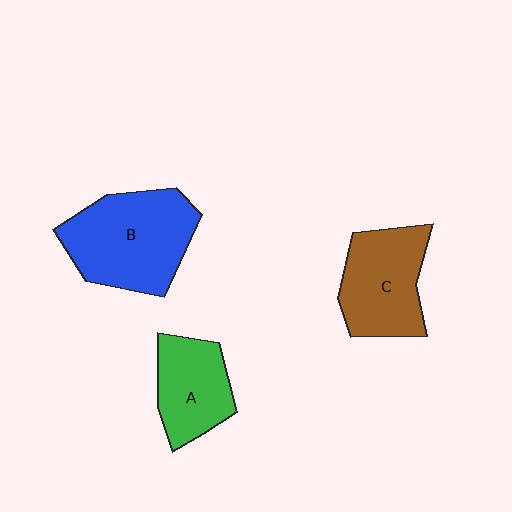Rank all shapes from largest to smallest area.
From largest to smallest: B (blue), C (brown), A (green).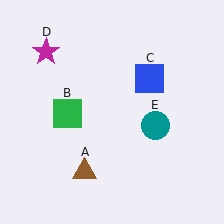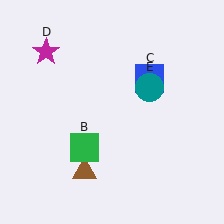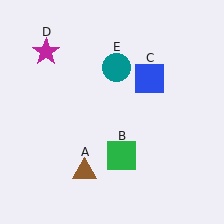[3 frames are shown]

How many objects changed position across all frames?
2 objects changed position: green square (object B), teal circle (object E).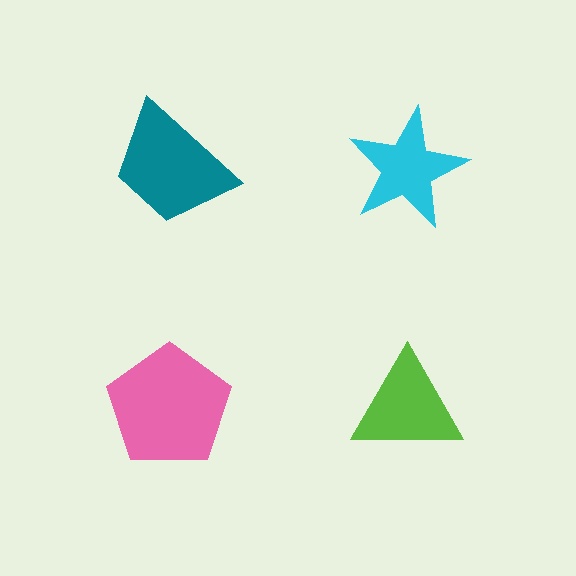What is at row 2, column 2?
A lime triangle.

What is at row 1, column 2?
A cyan star.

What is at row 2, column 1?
A pink pentagon.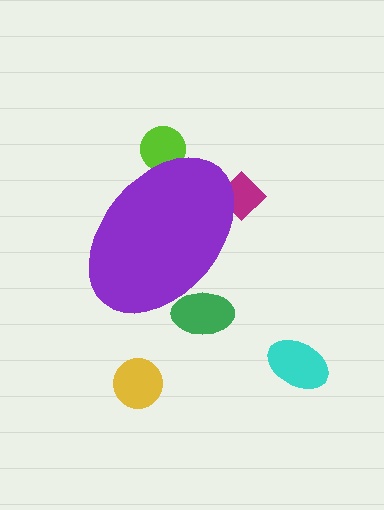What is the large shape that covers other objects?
A purple ellipse.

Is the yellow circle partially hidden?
No, the yellow circle is fully visible.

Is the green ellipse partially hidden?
Yes, the green ellipse is partially hidden behind the purple ellipse.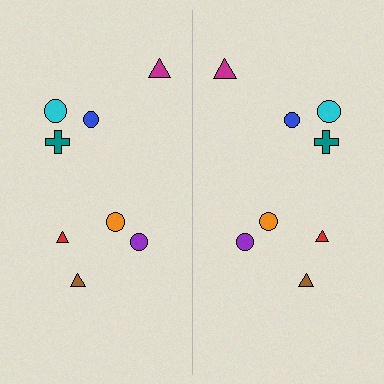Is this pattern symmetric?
Yes, this pattern has bilateral (reflection) symmetry.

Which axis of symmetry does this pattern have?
The pattern has a vertical axis of symmetry running through the center of the image.